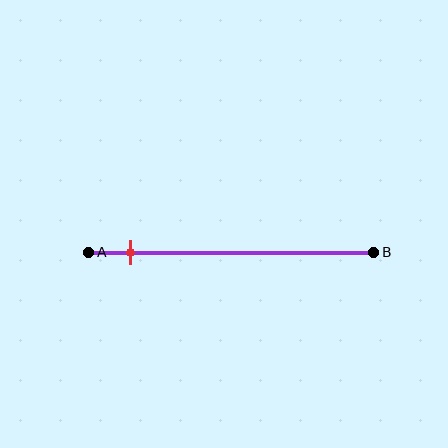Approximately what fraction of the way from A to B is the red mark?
The red mark is approximately 15% of the way from A to B.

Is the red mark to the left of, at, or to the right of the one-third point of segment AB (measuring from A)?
The red mark is to the left of the one-third point of segment AB.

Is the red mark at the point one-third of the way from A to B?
No, the mark is at about 15% from A, not at the 33% one-third point.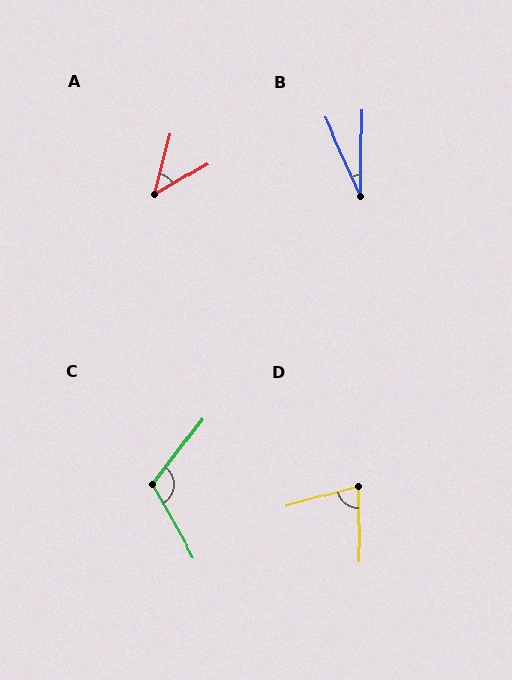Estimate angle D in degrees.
Approximately 75 degrees.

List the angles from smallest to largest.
B (24°), A (45°), D (75°), C (113°).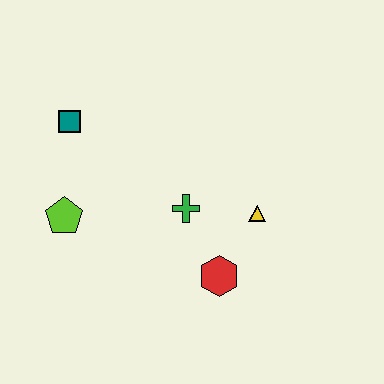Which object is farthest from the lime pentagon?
The yellow triangle is farthest from the lime pentagon.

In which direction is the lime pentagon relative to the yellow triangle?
The lime pentagon is to the left of the yellow triangle.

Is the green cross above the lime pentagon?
Yes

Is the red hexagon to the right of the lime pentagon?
Yes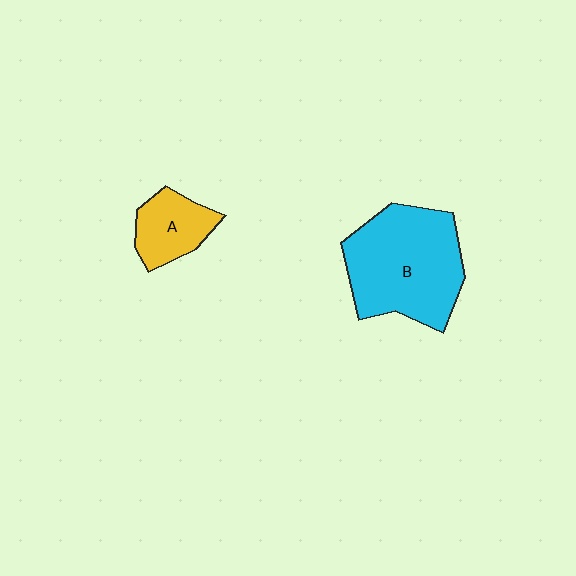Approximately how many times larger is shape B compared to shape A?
Approximately 2.5 times.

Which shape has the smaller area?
Shape A (yellow).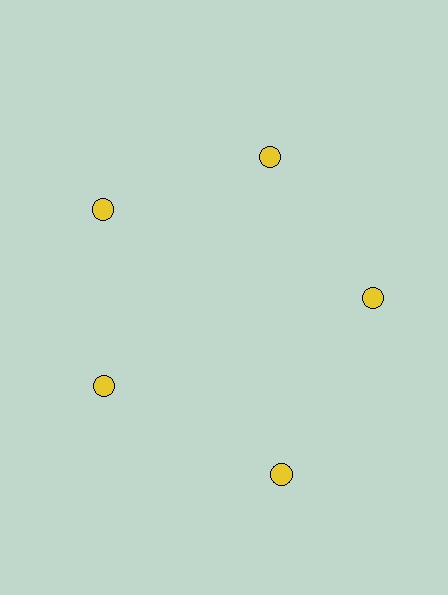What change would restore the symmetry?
The symmetry would be restored by moving it inward, back onto the ring so that all 5 circles sit at equal angles and equal distance from the center.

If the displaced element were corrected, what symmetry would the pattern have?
It would have 5-fold rotational symmetry — the pattern would map onto itself every 72 degrees.